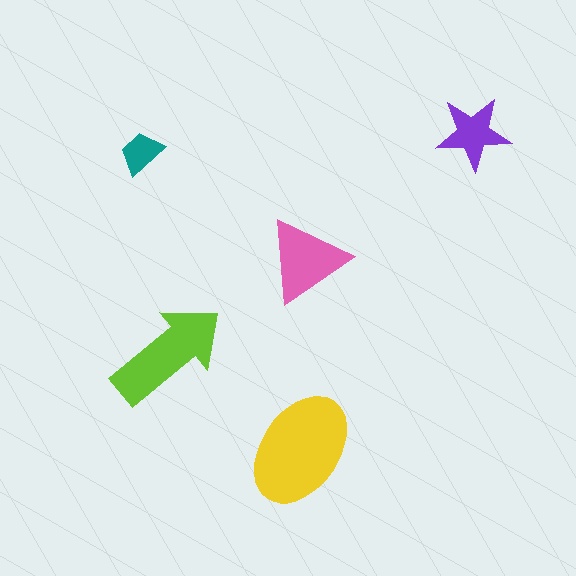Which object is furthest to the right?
The purple star is rightmost.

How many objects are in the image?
There are 5 objects in the image.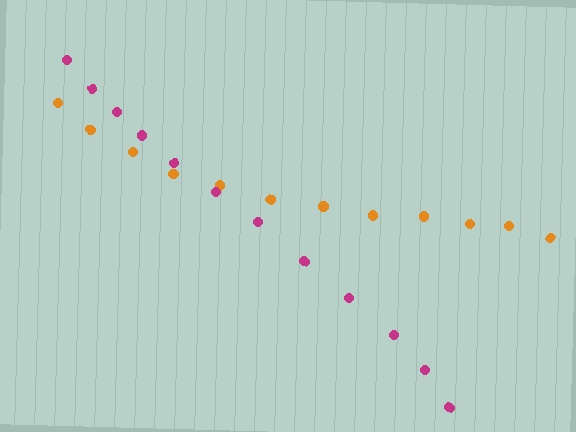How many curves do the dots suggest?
There are 2 distinct paths.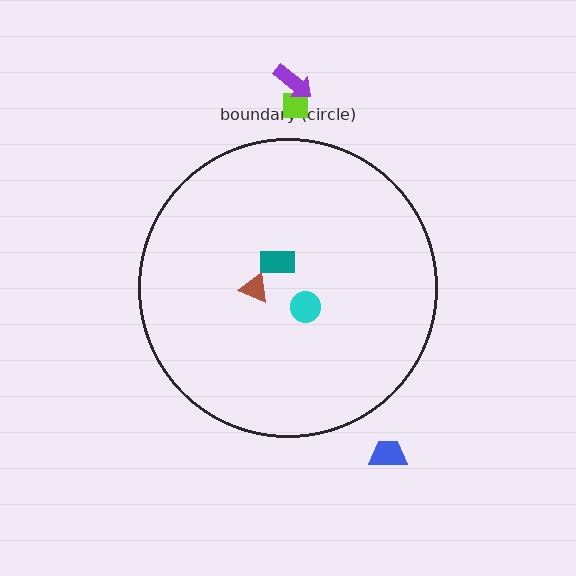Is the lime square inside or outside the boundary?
Outside.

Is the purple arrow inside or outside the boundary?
Outside.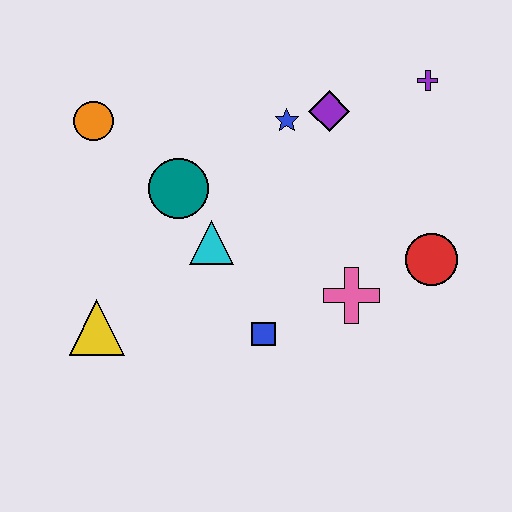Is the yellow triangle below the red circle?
Yes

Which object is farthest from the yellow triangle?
The purple cross is farthest from the yellow triangle.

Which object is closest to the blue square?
The pink cross is closest to the blue square.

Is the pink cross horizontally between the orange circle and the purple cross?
Yes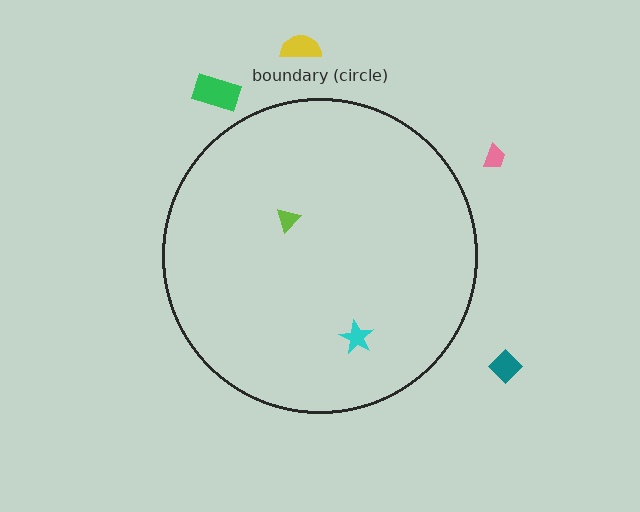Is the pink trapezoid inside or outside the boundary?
Outside.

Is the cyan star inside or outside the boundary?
Inside.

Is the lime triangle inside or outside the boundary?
Inside.